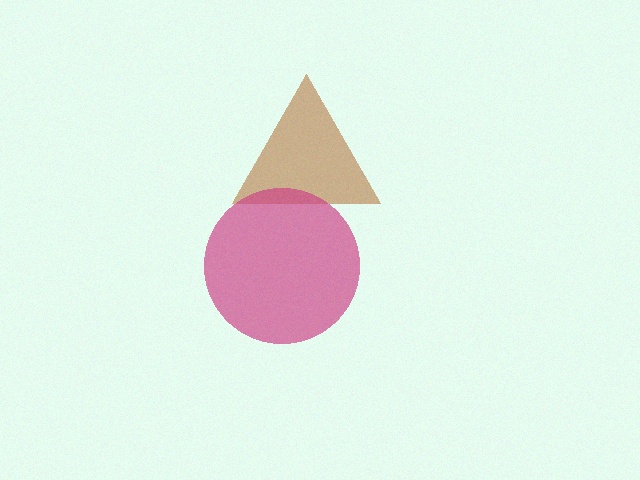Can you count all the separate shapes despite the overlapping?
Yes, there are 2 separate shapes.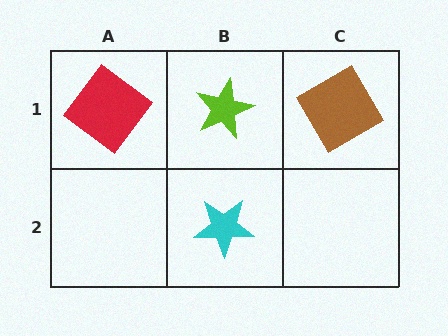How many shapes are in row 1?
3 shapes.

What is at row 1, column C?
A brown diamond.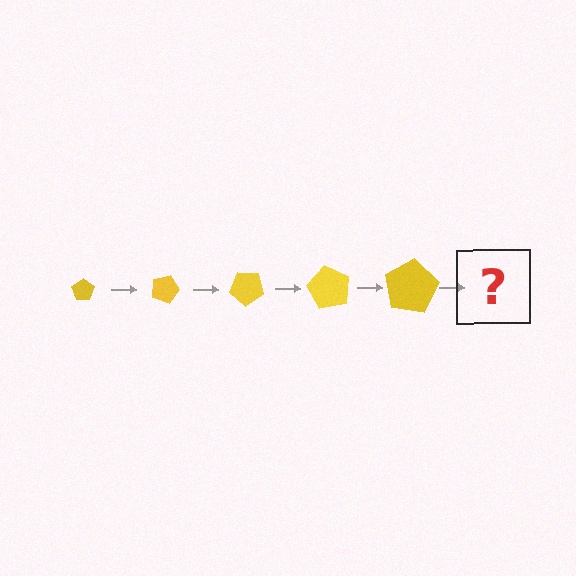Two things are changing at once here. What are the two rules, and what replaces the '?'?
The two rules are that the pentagon grows larger each step and it rotates 20 degrees each step. The '?' should be a pentagon, larger than the previous one and rotated 100 degrees from the start.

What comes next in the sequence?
The next element should be a pentagon, larger than the previous one and rotated 100 degrees from the start.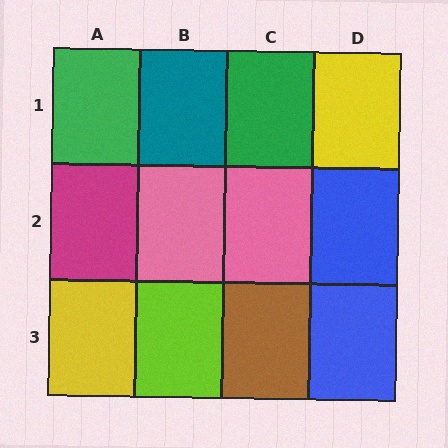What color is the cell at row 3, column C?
Brown.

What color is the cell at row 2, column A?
Magenta.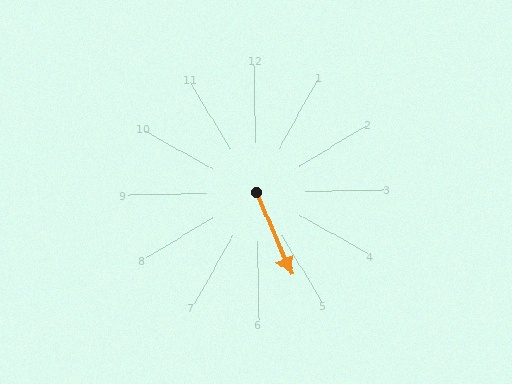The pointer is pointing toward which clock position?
Roughly 5 o'clock.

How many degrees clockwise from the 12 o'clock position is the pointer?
Approximately 158 degrees.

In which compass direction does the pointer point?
South.